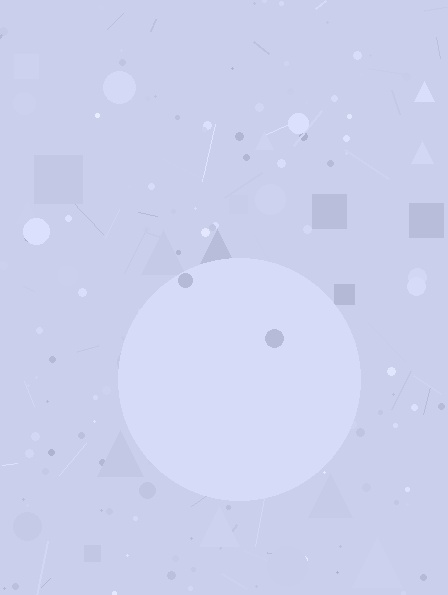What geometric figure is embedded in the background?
A circle is embedded in the background.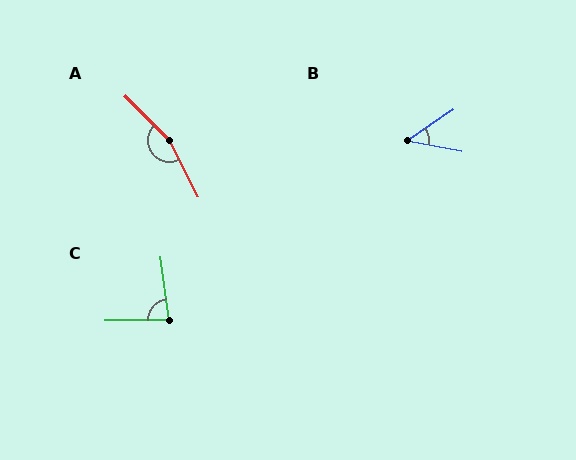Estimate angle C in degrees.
Approximately 83 degrees.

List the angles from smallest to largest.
B (45°), C (83°), A (161°).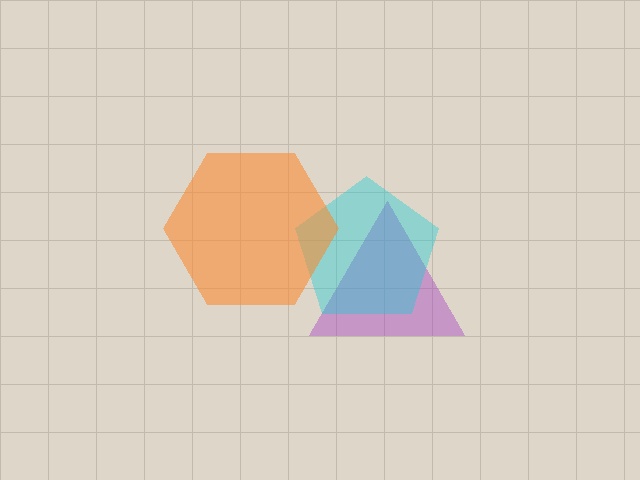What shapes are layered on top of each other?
The layered shapes are: a purple triangle, a cyan pentagon, an orange hexagon.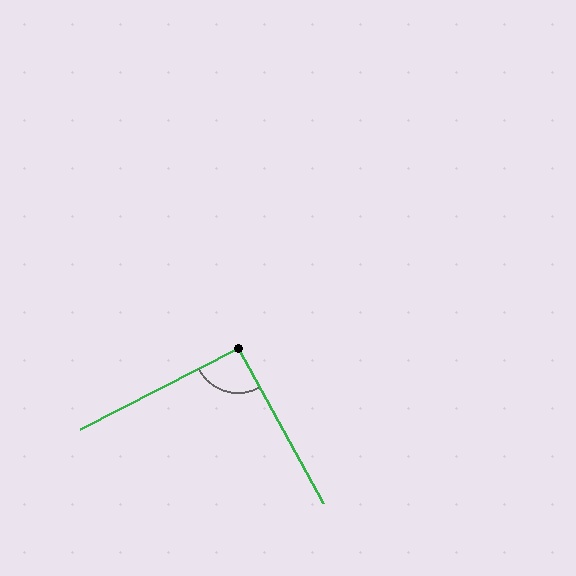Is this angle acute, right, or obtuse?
It is approximately a right angle.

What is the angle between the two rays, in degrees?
Approximately 92 degrees.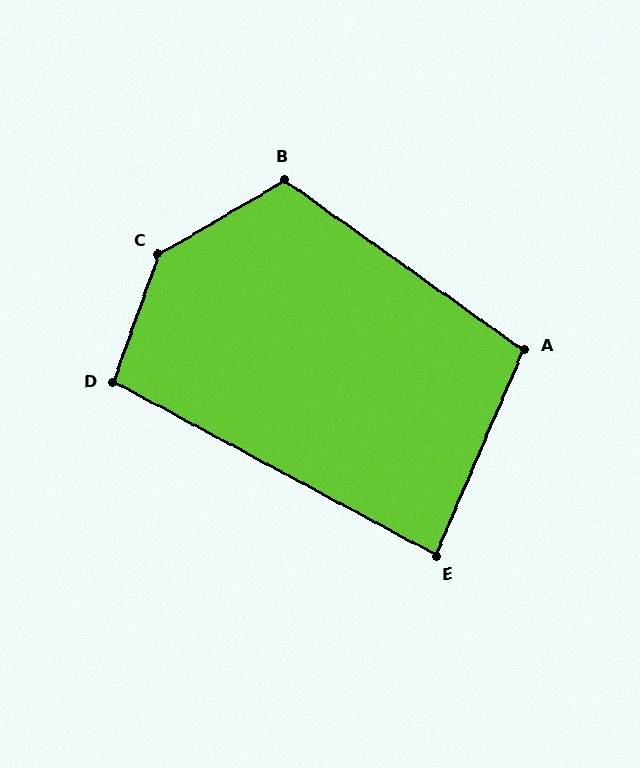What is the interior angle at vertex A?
Approximately 102 degrees (obtuse).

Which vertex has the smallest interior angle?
E, at approximately 85 degrees.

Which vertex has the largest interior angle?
C, at approximately 140 degrees.